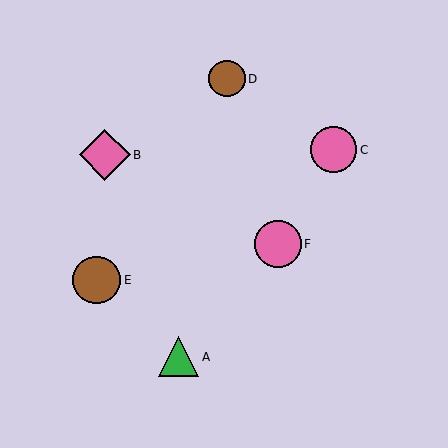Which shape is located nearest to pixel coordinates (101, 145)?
The pink diamond (labeled B) at (105, 155) is nearest to that location.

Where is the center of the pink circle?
The center of the pink circle is at (278, 244).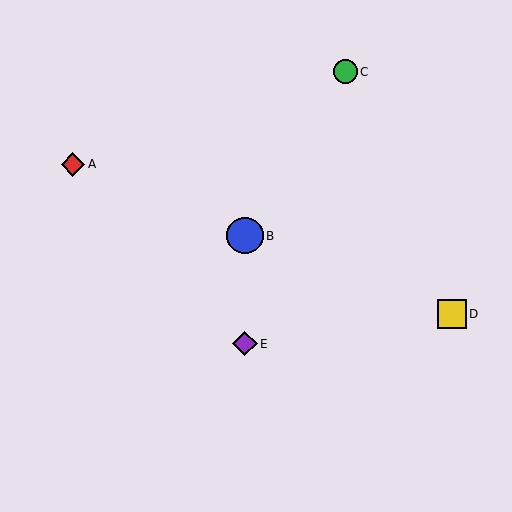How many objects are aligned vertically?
2 objects (B, E) are aligned vertically.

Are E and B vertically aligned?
Yes, both are at x≈245.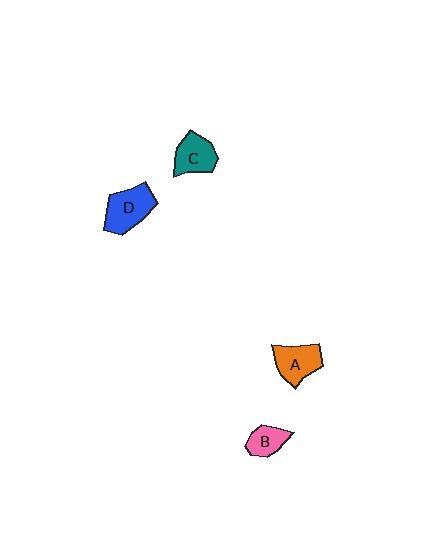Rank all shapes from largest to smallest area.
From largest to smallest: D (blue), A (orange), C (teal), B (pink).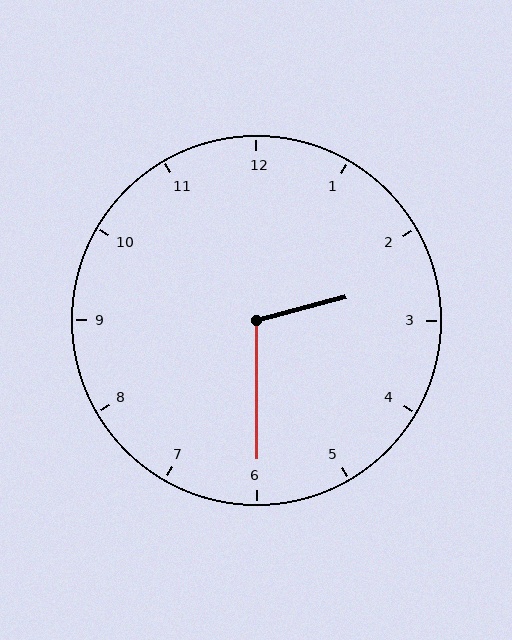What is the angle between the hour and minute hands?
Approximately 105 degrees.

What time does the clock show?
2:30.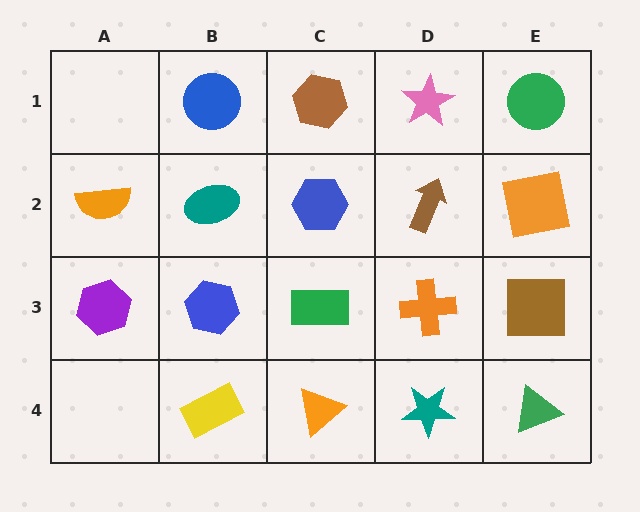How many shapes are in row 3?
5 shapes.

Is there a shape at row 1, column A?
No, that cell is empty.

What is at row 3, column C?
A green rectangle.